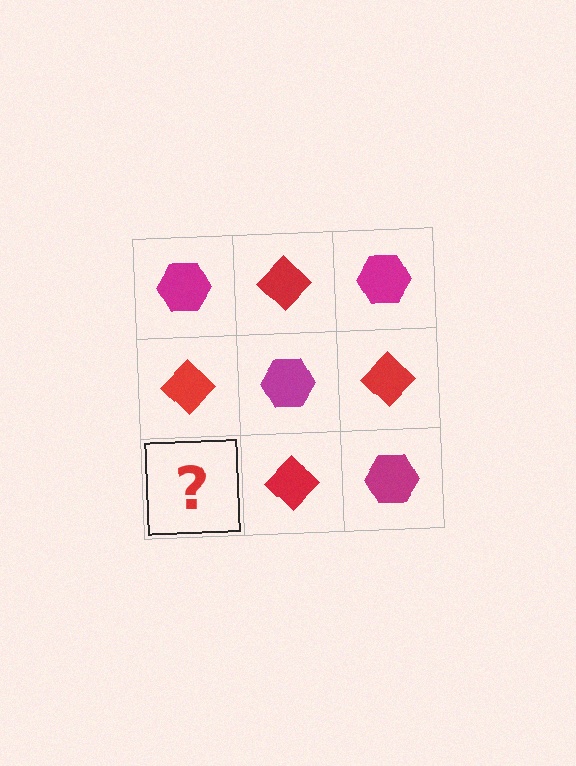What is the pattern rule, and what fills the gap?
The rule is that it alternates magenta hexagon and red diamond in a checkerboard pattern. The gap should be filled with a magenta hexagon.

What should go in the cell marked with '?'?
The missing cell should contain a magenta hexagon.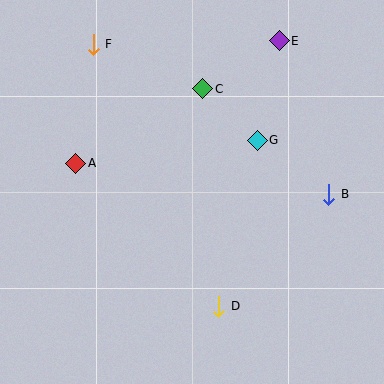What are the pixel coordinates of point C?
Point C is at (203, 89).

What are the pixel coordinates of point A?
Point A is at (76, 163).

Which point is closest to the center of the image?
Point G at (257, 140) is closest to the center.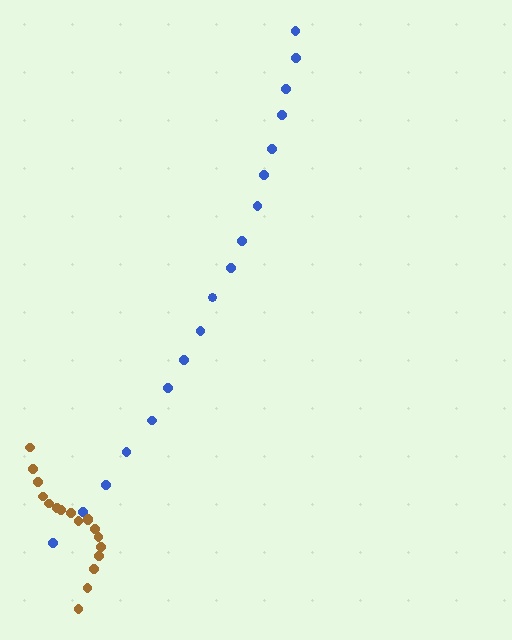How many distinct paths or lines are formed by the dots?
There are 2 distinct paths.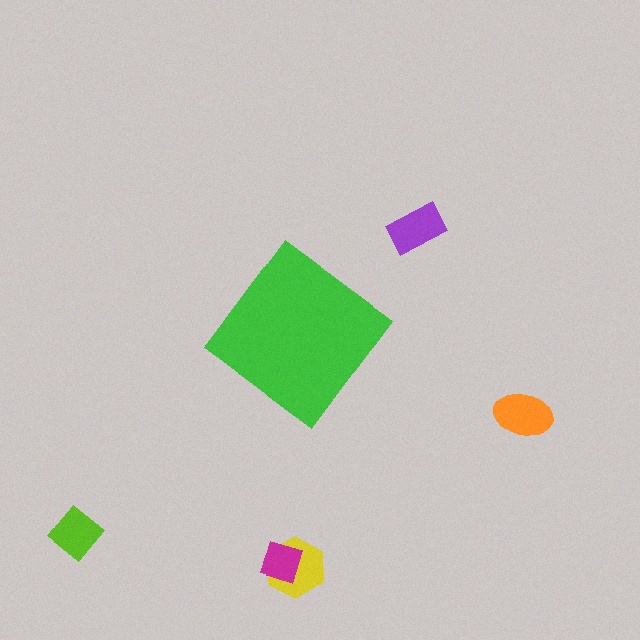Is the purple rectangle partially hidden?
No, the purple rectangle is fully visible.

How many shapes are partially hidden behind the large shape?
0 shapes are partially hidden.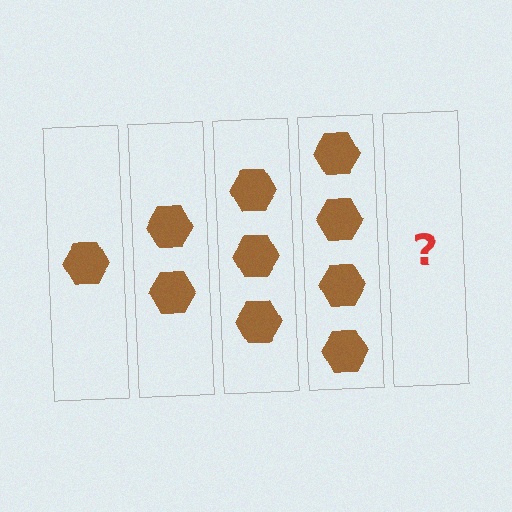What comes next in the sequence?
The next element should be 5 hexagons.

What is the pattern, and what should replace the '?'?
The pattern is that each step adds one more hexagon. The '?' should be 5 hexagons.